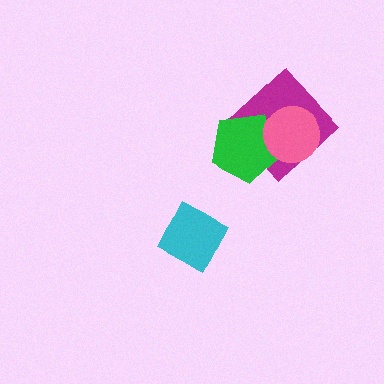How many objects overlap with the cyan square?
0 objects overlap with the cyan square.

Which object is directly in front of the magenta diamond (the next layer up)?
The green pentagon is directly in front of the magenta diamond.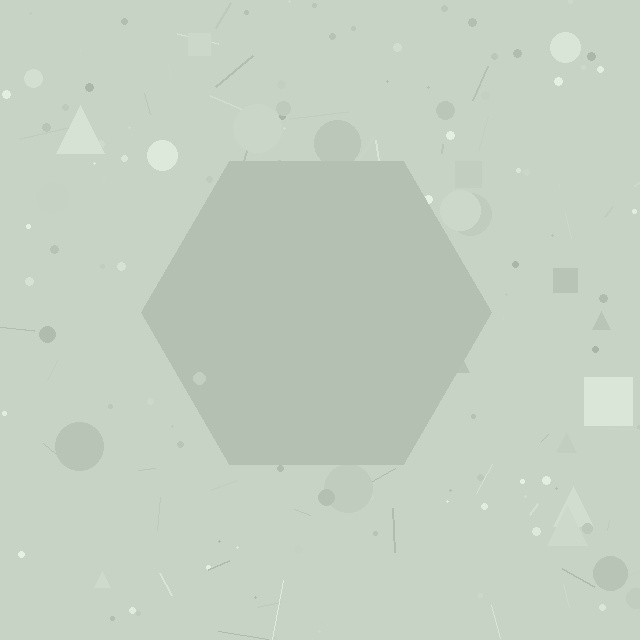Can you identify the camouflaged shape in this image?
The camouflaged shape is a hexagon.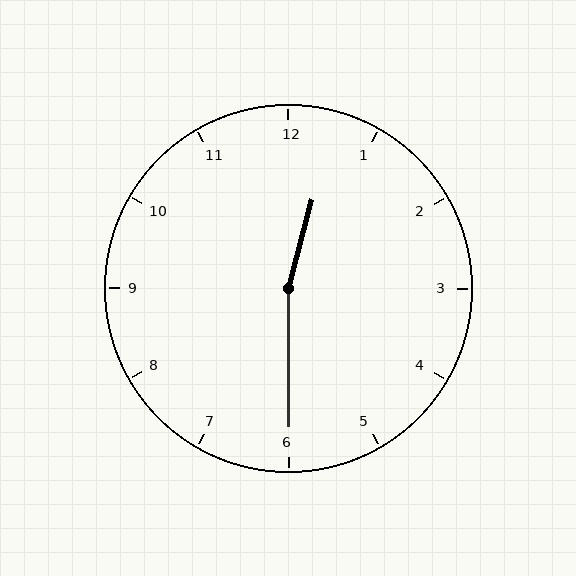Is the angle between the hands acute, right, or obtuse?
It is obtuse.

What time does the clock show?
12:30.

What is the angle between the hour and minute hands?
Approximately 165 degrees.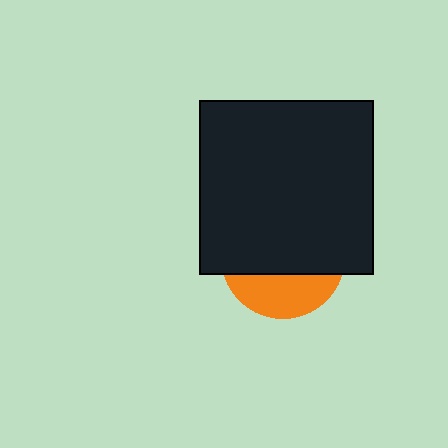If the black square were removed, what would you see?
You would see the complete orange circle.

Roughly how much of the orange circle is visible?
A small part of it is visible (roughly 31%).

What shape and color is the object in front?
The object in front is a black square.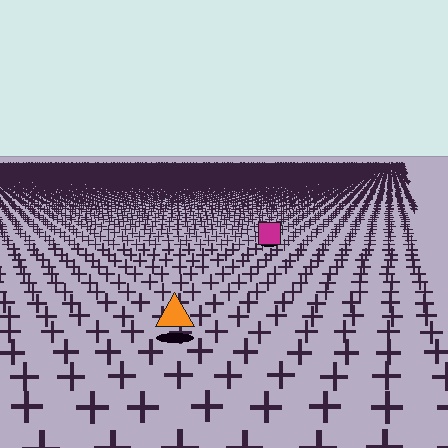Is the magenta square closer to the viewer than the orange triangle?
No. The orange triangle is closer — you can tell from the texture gradient: the ground texture is coarser near it.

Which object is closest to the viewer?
The orange triangle is closest. The texture marks near it are larger and more spread out.